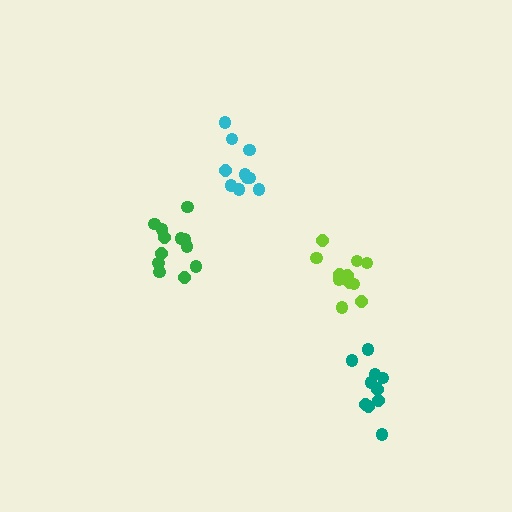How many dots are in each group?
Group 1: 12 dots, Group 2: 11 dots, Group 3: 10 dots, Group 4: 11 dots (44 total).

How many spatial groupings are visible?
There are 4 spatial groupings.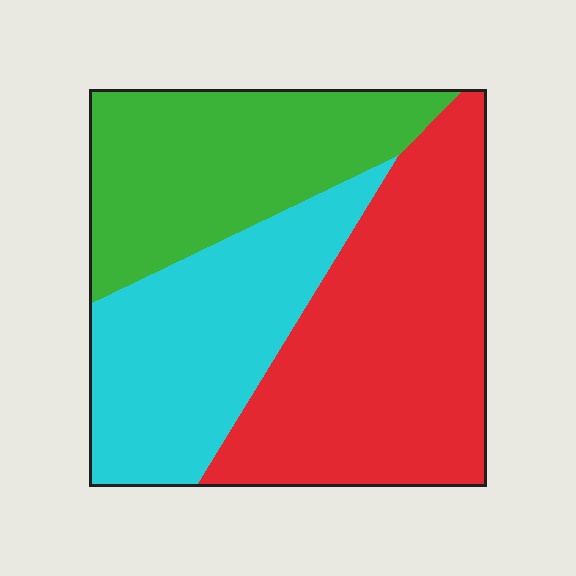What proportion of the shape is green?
Green takes up about one quarter (1/4) of the shape.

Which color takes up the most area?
Red, at roughly 40%.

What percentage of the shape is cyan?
Cyan takes up between a sixth and a third of the shape.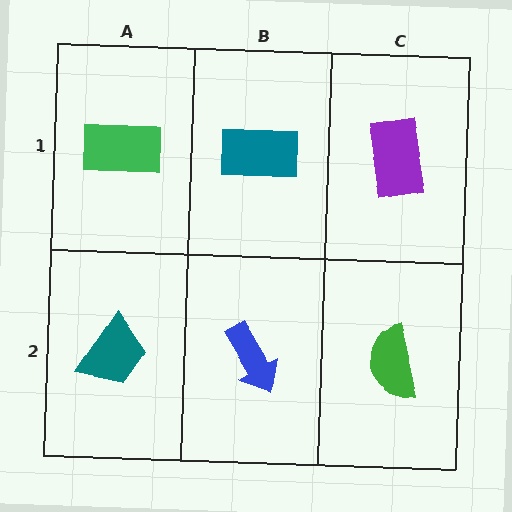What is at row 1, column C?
A purple rectangle.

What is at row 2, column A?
A teal trapezoid.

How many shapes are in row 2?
3 shapes.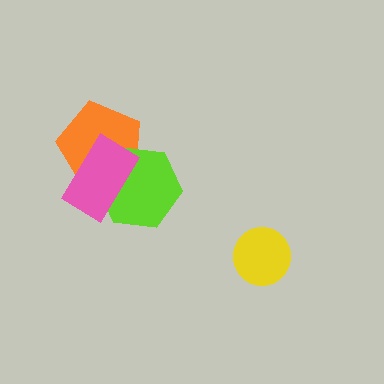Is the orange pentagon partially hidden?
Yes, it is partially covered by another shape.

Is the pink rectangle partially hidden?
No, no other shape covers it.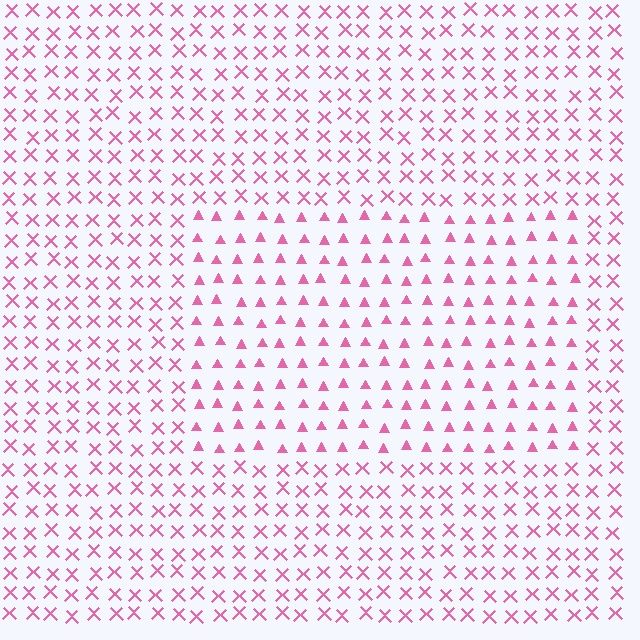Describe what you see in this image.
The image is filled with small pink elements arranged in a uniform grid. A rectangle-shaped region contains triangles, while the surrounding area contains X marks. The boundary is defined purely by the change in element shape.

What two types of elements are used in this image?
The image uses triangles inside the rectangle region and X marks outside it.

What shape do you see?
I see a rectangle.